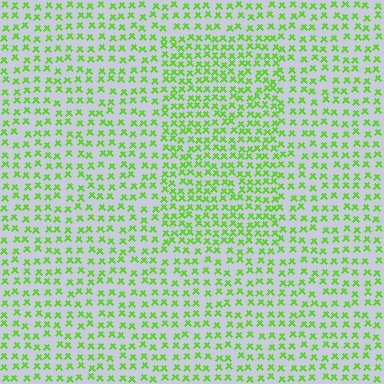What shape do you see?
I see a rectangle.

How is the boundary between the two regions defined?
The boundary is defined by a change in element density (approximately 1.6x ratio). All elements are the same color, size, and shape.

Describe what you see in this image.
The image contains small lime elements arranged at two different densities. A rectangle-shaped region is visible where the elements are more densely packed than the surrounding area.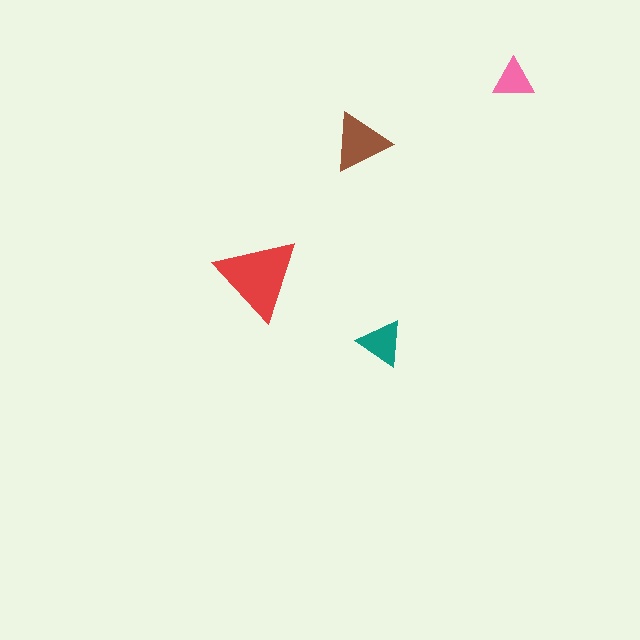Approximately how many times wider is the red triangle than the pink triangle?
About 2 times wider.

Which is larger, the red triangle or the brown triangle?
The red one.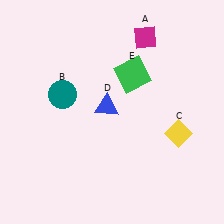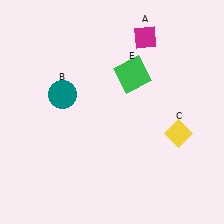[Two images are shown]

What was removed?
The blue triangle (D) was removed in Image 2.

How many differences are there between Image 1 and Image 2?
There is 1 difference between the two images.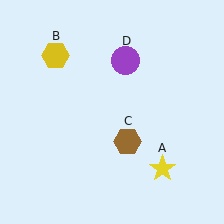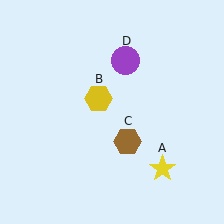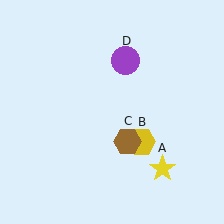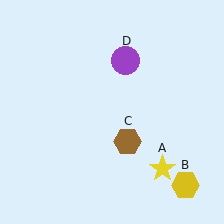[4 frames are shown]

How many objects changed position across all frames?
1 object changed position: yellow hexagon (object B).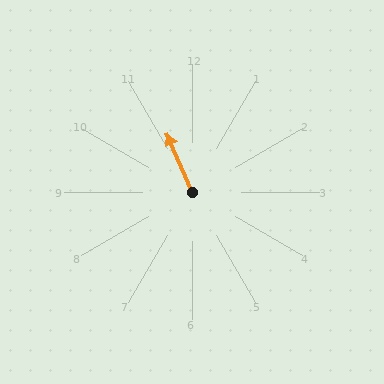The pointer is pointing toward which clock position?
Roughly 11 o'clock.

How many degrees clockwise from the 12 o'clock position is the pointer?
Approximately 337 degrees.